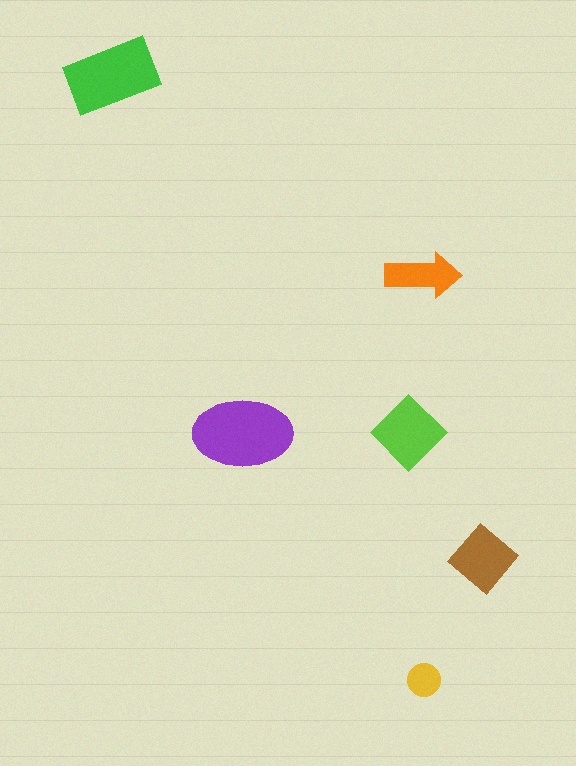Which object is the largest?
The purple ellipse.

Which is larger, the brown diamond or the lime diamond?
The lime diamond.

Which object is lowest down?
The yellow circle is bottommost.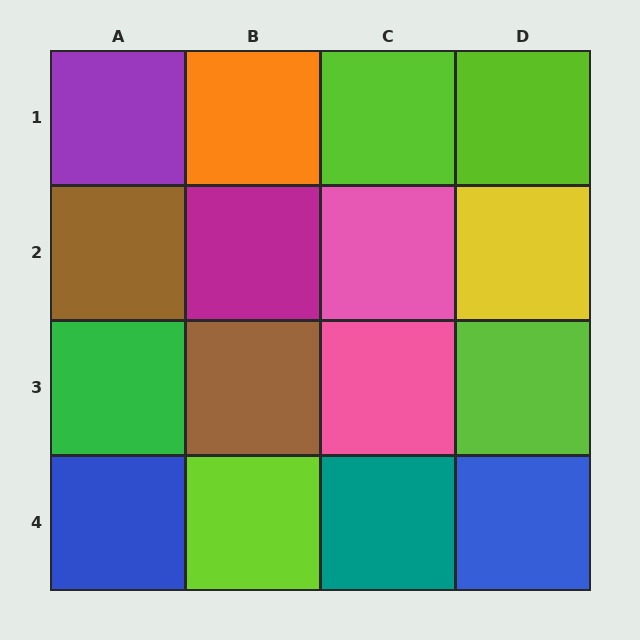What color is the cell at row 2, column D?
Yellow.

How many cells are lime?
4 cells are lime.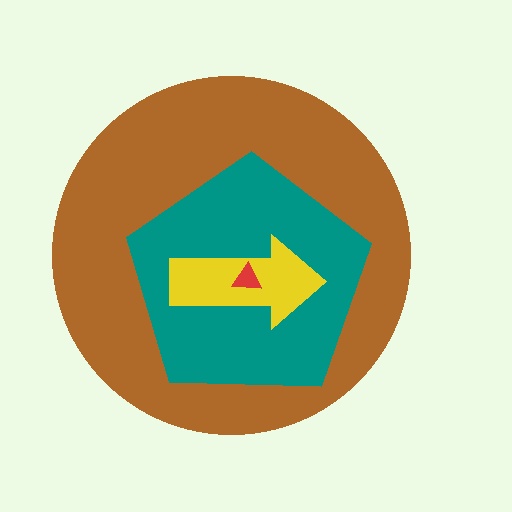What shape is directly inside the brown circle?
The teal pentagon.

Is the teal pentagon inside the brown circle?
Yes.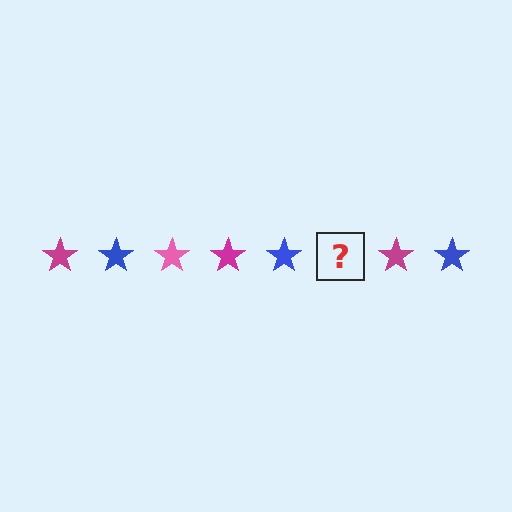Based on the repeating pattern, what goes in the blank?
The blank should be a pink star.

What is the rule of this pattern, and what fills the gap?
The rule is that the pattern cycles through magenta, blue, pink stars. The gap should be filled with a pink star.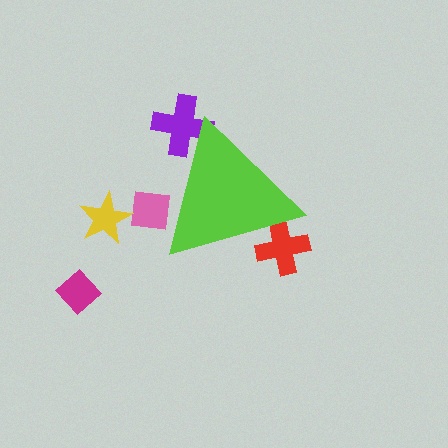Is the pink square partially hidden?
Yes, the pink square is partially hidden behind the lime triangle.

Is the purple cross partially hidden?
Yes, the purple cross is partially hidden behind the lime triangle.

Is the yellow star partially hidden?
No, the yellow star is fully visible.